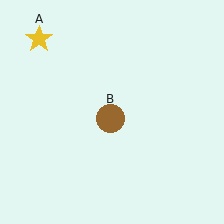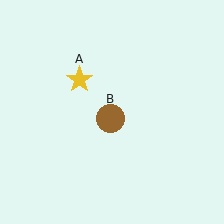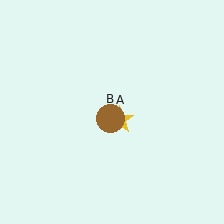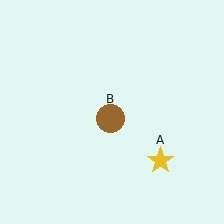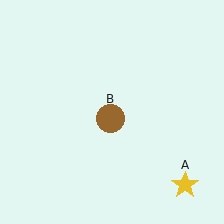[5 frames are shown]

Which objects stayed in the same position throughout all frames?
Brown circle (object B) remained stationary.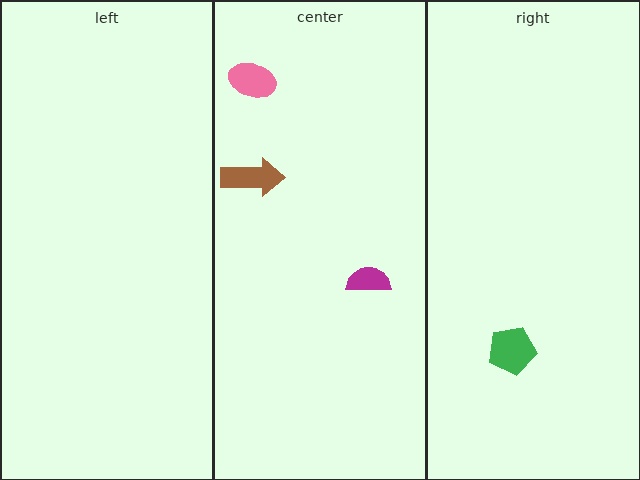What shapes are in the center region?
The pink ellipse, the brown arrow, the magenta semicircle.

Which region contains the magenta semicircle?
The center region.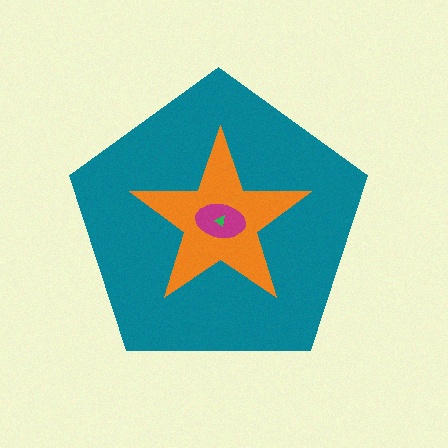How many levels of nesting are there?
4.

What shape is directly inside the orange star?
The magenta ellipse.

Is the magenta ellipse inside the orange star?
Yes.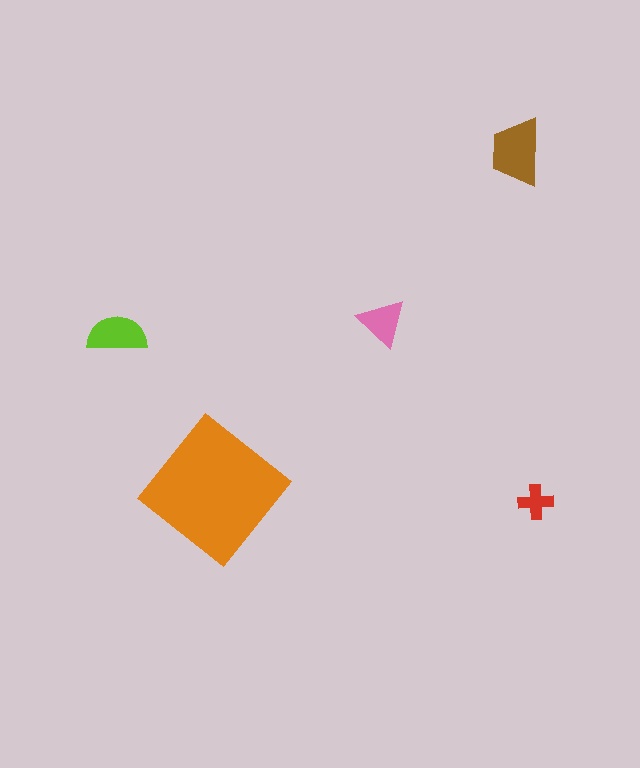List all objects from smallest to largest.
The red cross, the pink triangle, the lime semicircle, the brown trapezoid, the orange diamond.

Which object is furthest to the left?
The lime semicircle is leftmost.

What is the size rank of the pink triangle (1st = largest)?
4th.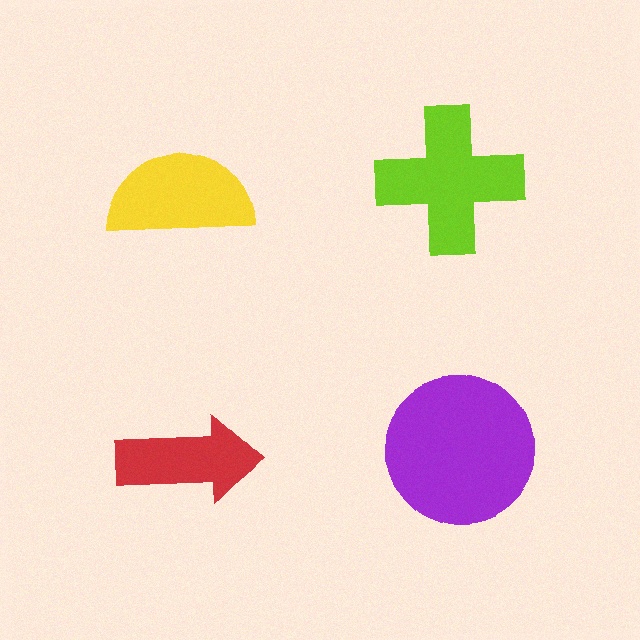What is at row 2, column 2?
A purple circle.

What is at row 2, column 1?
A red arrow.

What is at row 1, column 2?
A lime cross.